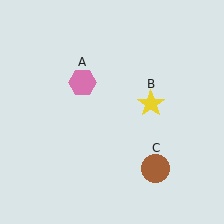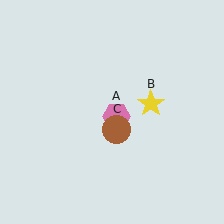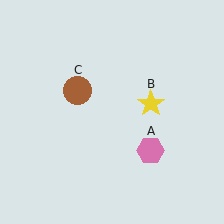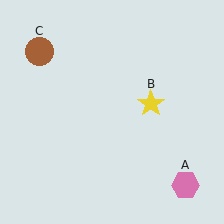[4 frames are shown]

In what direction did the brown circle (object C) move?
The brown circle (object C) moved up and to the left.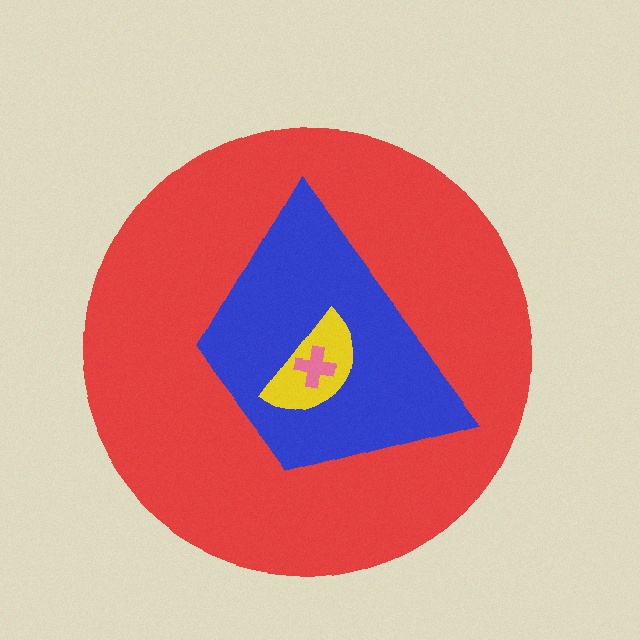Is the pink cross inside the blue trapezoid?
Yes.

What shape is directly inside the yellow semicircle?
The pink cross.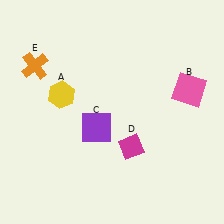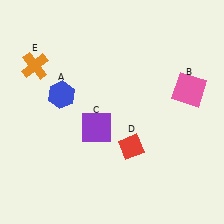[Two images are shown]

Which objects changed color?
A changed from yellow to blue. D changed from magenta to red.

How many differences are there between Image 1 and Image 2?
There are 2 differences between the two images.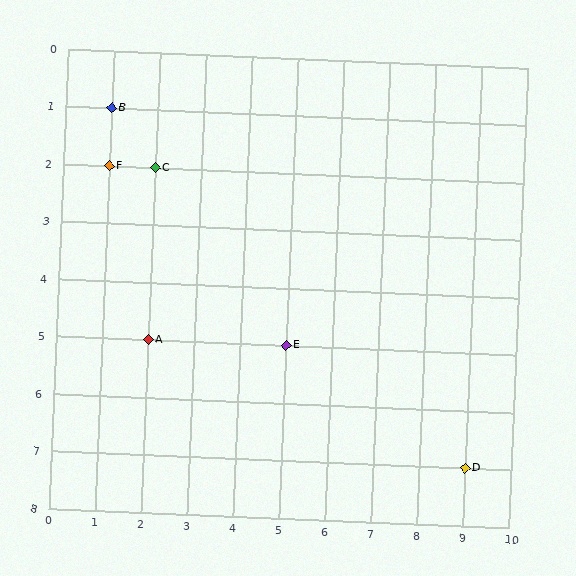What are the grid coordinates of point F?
Point F is at grid coordinates (1, 2).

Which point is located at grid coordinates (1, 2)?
Point F is at (1, 2).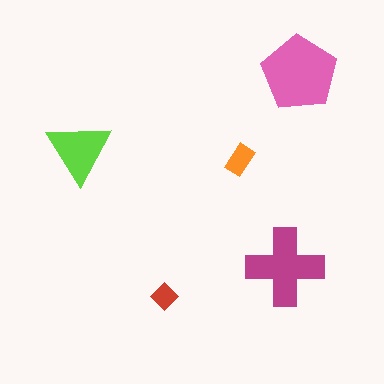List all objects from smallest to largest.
The red diamond, the orange rectangle, the lime triangle, the magenta cross, the pink pentagon.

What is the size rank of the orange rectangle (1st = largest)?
4th.